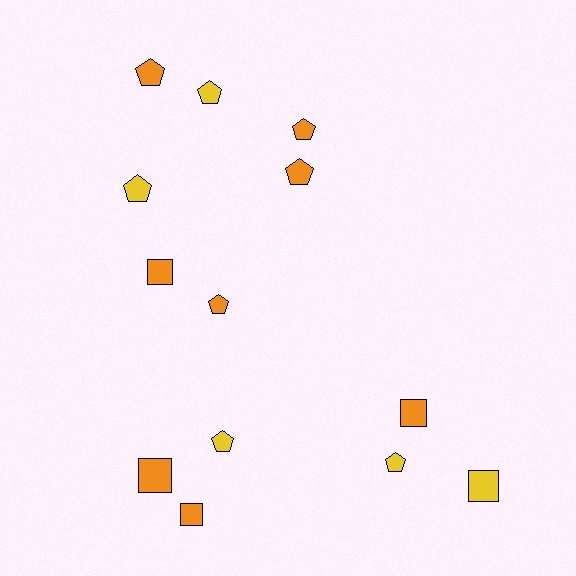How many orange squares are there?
There are 4 orange squares.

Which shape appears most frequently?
Pentagon, with 8 objects.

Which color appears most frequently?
Orange, with 8 objects.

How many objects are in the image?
There are 13 objects.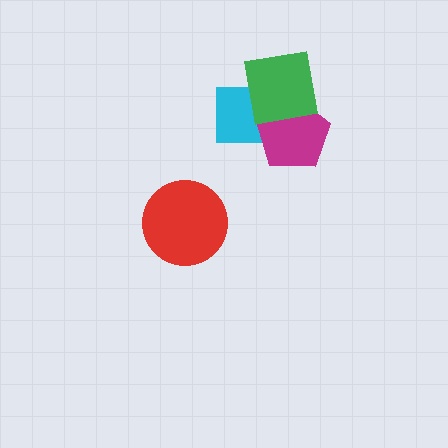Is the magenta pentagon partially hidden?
Yes, it is partially covered by another shape.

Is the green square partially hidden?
No, no other shape covers it.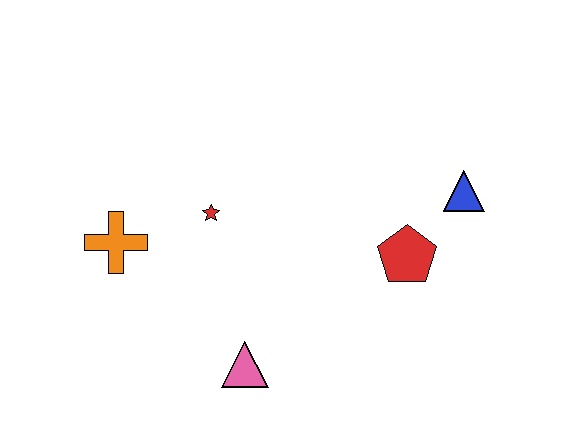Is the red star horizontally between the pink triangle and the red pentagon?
No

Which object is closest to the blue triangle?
The red pentagon is closest to the blue triangle.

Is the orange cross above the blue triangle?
No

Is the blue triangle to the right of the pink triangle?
Yes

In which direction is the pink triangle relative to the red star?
The pink triangle is below the red star.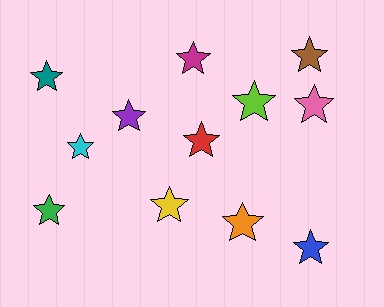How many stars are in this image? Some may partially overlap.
There are 12 stars.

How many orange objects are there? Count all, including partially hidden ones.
There is 1 orange object.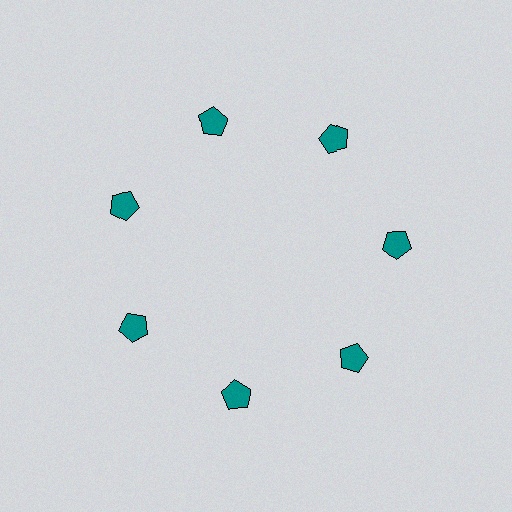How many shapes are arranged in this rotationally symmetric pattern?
There are 7 shapes, arranged in 7 groups of 1.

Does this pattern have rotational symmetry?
Yes, this pattern has 7-fold rotational symmetry. It looks the same after rotating 51 degrees around the center.